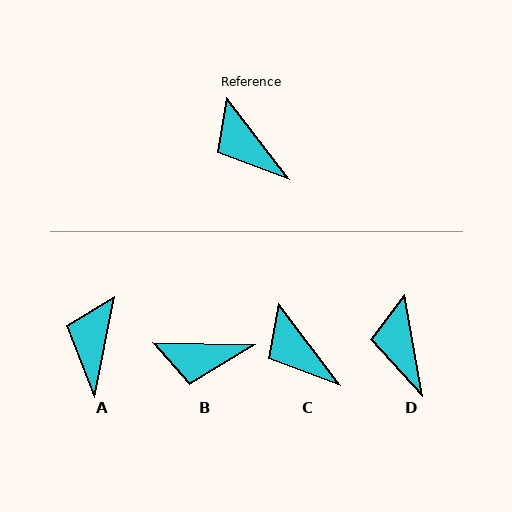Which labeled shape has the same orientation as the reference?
C.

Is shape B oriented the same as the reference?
No, it is off by about 51 degrees.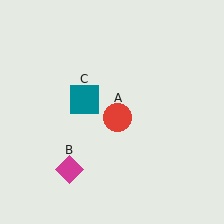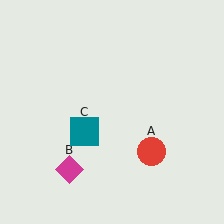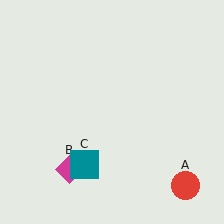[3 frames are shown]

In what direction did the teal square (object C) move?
The teal square (object C) moved down.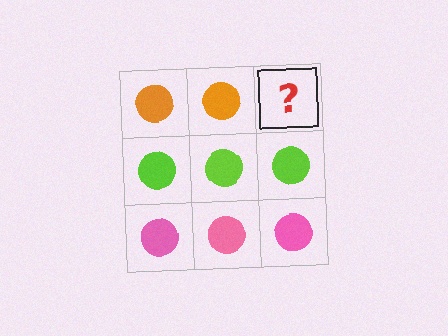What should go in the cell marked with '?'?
The missing cell should contain an orange circle.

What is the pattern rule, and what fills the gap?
The rule is that each row has a consistent color. The gap should be filled with an orange circle.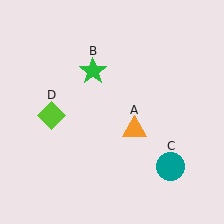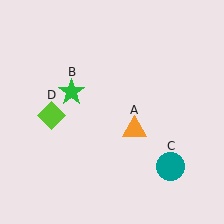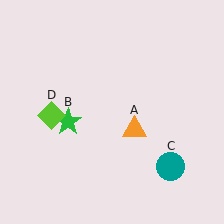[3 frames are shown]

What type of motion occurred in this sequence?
The green star (object B) rotated counterclockwise around the center of the scene.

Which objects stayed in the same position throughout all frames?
Orange triangle (object A) and teal circle (object C) and lime diamond (object D) remained stationary.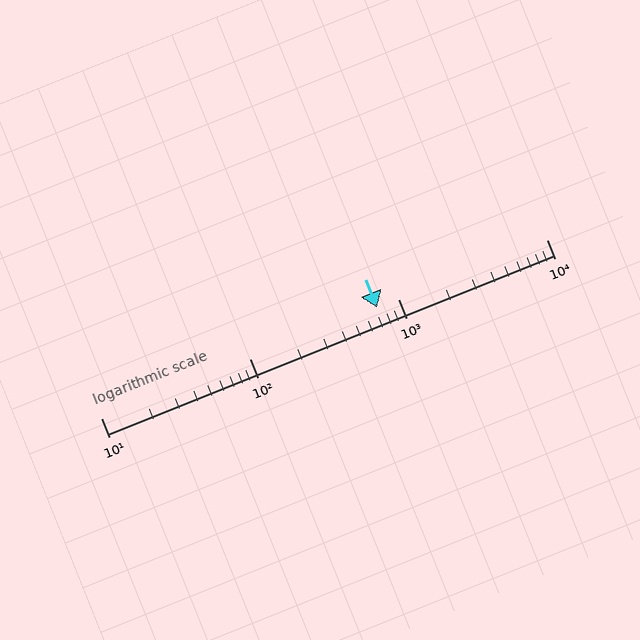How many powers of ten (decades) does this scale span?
The scale spans 3 decades, from 10 to 10000.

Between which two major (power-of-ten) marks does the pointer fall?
The pointer is between 100 and 1000.